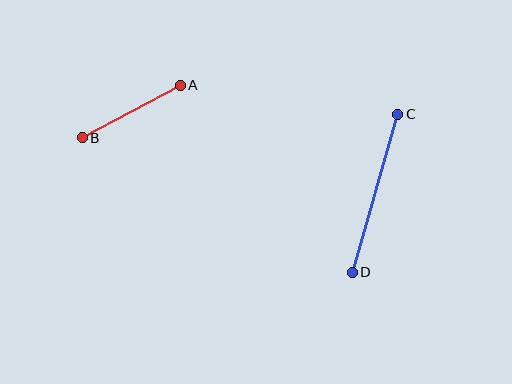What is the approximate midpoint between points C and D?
The midpoint is at approximately (375, 193) pixels.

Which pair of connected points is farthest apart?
Points C and D are farthest apart.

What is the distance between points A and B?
The distance is approximately 111 pixels.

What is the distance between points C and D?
The distance is approximately 165 pixels.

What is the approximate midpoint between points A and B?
The midpoint is at approximately (131, 111) pixels.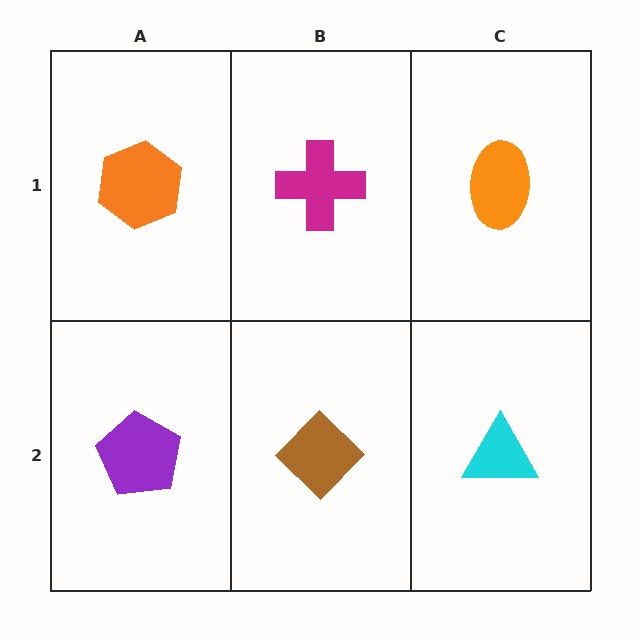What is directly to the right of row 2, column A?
A brown diamond.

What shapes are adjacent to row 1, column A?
A purple pentagon (row 2, column A), a magenta cross (row 1, column B).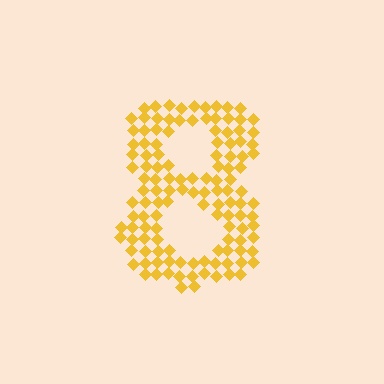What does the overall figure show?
The overall figure shows the digit 8.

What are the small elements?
The small elements are diamonds.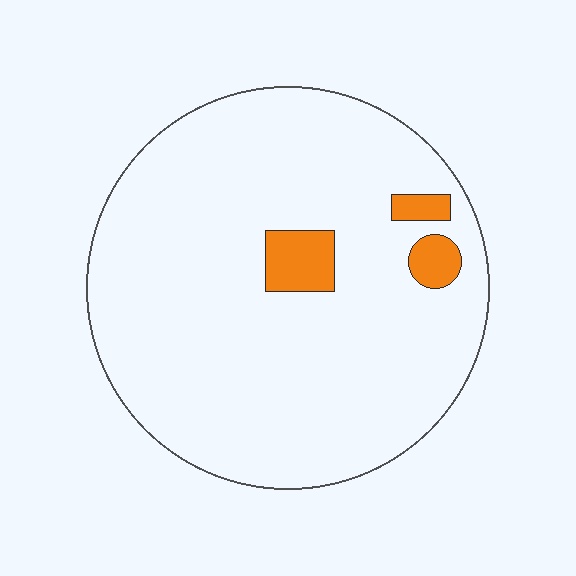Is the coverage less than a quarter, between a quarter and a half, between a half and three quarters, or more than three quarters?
Less than a quarter.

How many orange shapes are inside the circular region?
3.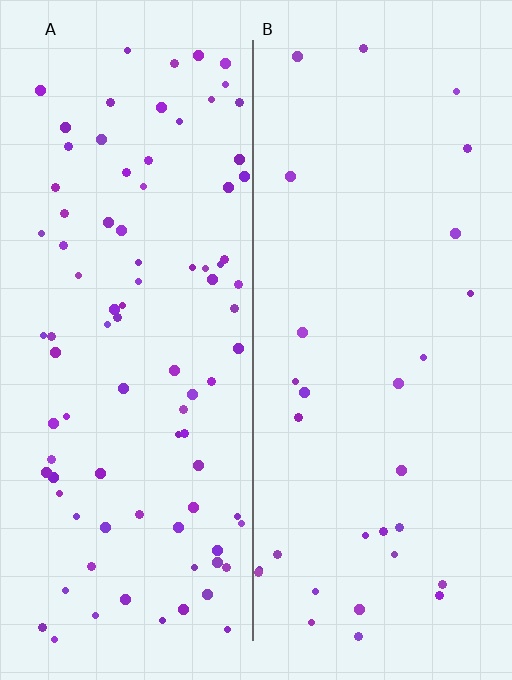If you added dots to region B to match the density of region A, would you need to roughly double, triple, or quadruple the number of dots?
Approximately triple.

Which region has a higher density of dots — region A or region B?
A (the left).